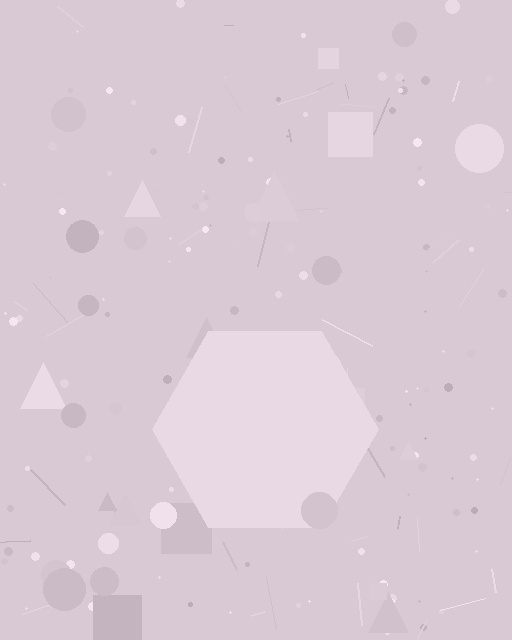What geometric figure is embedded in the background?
A hexagon is embedded in the background.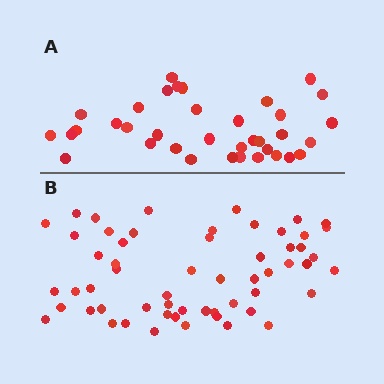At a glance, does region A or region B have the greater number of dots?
Region B (the bottom region) has more dots.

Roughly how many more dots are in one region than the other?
Region B has approximately 20 more dots than region A.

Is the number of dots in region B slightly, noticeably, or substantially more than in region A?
Region B has substantially more. The ratio is roughly 1.6 to 1.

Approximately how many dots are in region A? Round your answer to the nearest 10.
About 40 dots. (The exact count is 36, which rounds to 40.)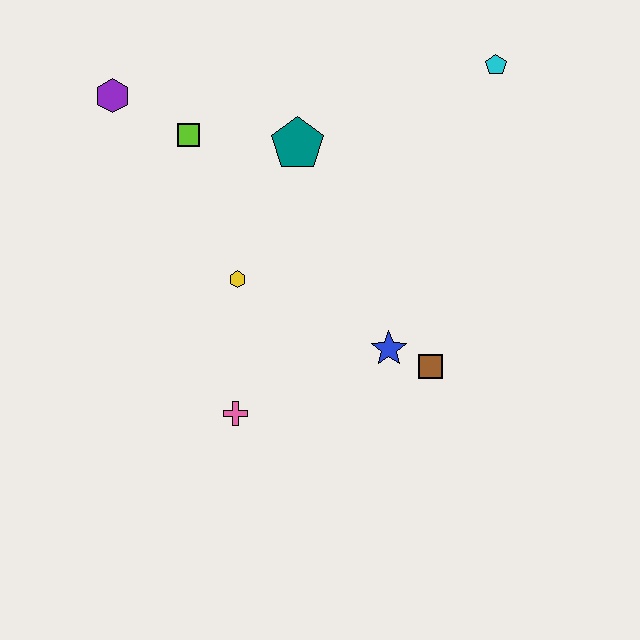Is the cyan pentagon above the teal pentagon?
Yes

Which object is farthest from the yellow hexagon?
The cyan pentagon is farthest from the yellow hexagon.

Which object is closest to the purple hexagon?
The lime square is closest to the purple hexagon.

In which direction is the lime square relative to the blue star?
The lime square is above the blue star.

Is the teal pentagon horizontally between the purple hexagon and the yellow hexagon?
No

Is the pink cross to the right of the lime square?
Yes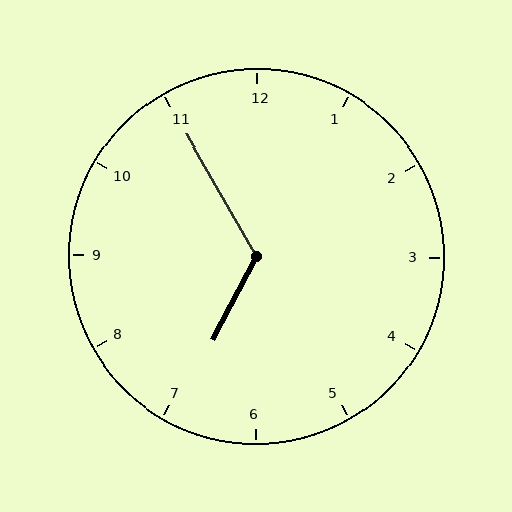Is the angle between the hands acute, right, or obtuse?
It is obtuse.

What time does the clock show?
6:55.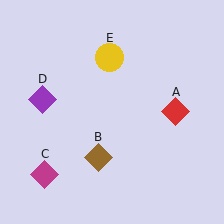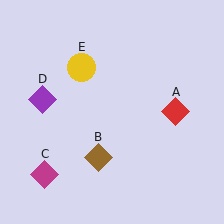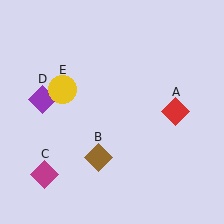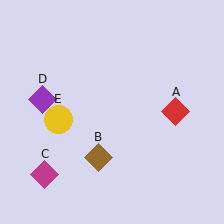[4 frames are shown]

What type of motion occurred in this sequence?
The yellow circle (object E) rotated counterclockwise around the center of the scene.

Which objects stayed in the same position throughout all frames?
Red diamond (object A) and brown diamond (object B) and magenta diamond (object C) and purple diamond (object D) remained stationary.